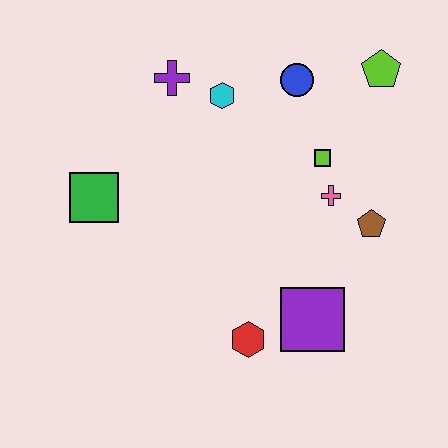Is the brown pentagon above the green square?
No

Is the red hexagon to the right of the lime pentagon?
No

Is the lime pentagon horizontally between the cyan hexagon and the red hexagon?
No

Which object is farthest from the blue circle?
The red hexagon is farthest from the blue circle.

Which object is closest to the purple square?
The red hexagon is closest to the purple square.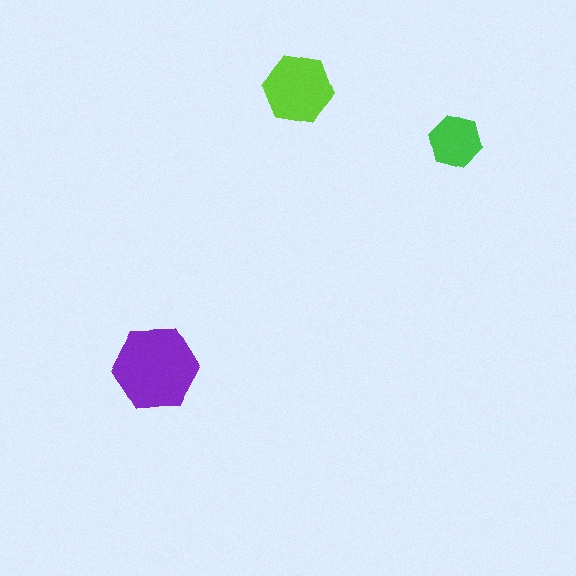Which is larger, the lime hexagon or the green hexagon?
The lime one.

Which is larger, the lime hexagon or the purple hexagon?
The purple one.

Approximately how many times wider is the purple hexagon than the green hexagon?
About 1.5 times wider.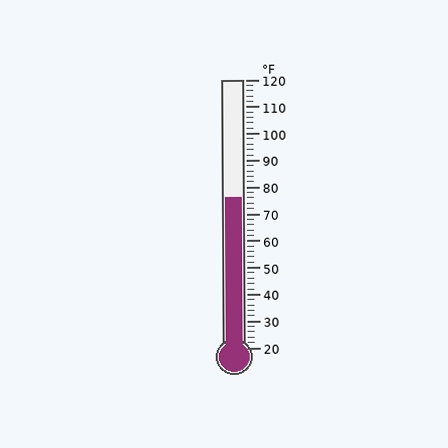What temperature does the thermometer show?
The thermometer shows approximately 76°F.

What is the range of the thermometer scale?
The thermometer scale ranges from 20°F to 120°F.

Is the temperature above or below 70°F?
The temperature is above 70°F.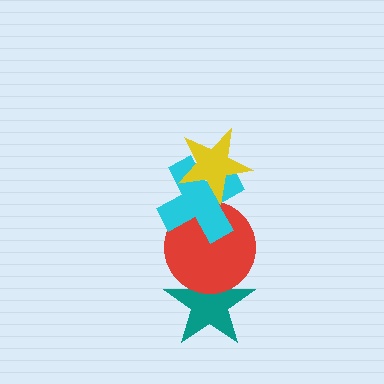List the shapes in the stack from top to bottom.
From top to bottom: the yellow star, the cyan cross, the red circle, the teal star.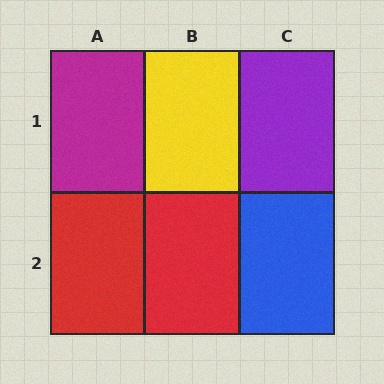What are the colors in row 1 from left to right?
Magenta, yellow, purple.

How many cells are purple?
1 cell is purple.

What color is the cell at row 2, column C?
Blue.